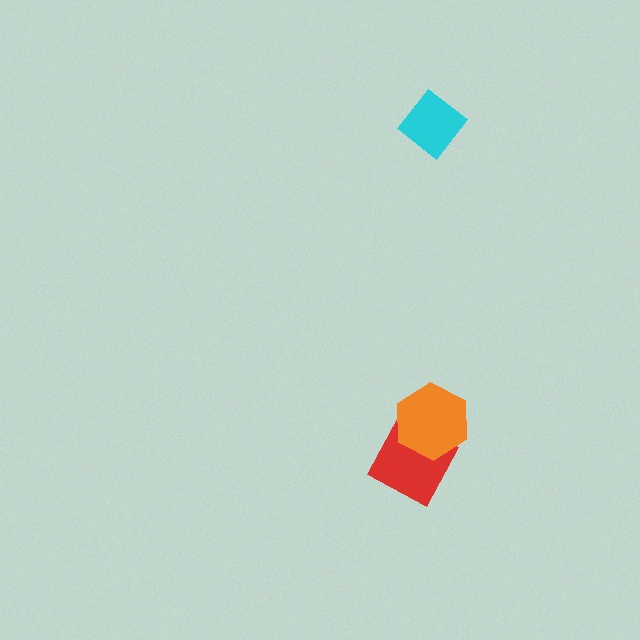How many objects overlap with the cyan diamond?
0 objects overlap with the cyan diamond.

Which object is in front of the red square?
The orange hexagon is in front of the red square.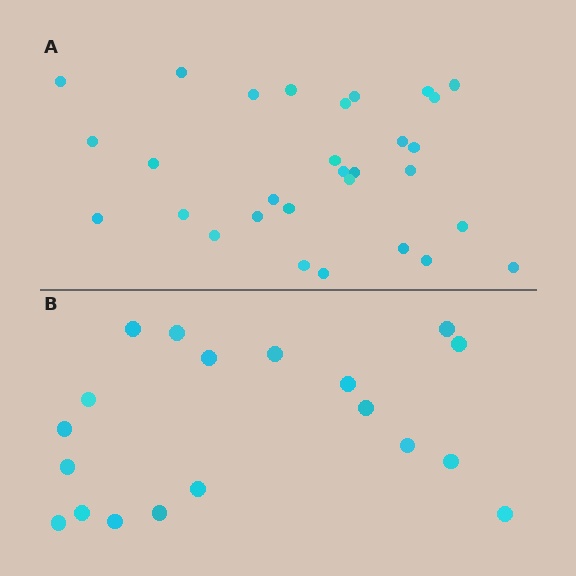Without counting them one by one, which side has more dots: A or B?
Region A (the top region) has more dots.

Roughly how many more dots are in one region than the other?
Region A has roughly 12 or so more dots than region B.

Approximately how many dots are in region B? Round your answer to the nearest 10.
About 20 dots. (The exact count is 19, which rounds to 20.)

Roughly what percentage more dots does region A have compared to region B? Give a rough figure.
About 60% more.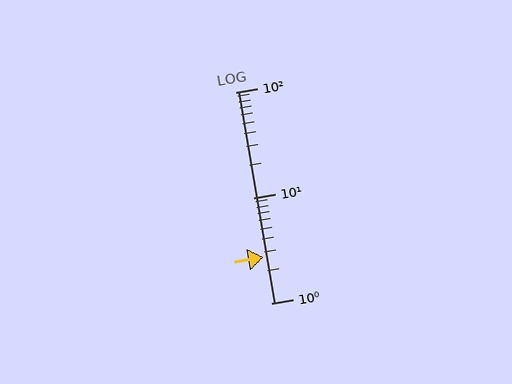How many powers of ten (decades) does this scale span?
The scale spans 2 decades, from 1 to 100.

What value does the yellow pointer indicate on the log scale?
The pointer indicates approximately 2.7.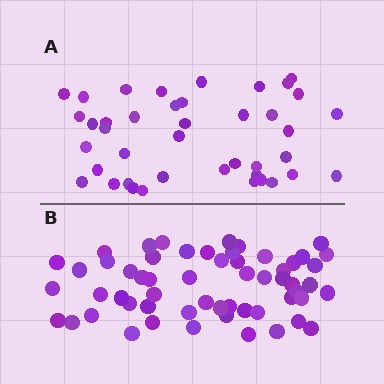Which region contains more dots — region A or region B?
Region B (the bottom region) has more dots.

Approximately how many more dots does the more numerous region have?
Region B has approximately 15 more dots than region A.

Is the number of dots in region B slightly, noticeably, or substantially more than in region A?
Region B has noticeably more, but not dramatically so. The ratio is roughly 1.4 to 1.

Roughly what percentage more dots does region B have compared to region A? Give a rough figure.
About 40% more.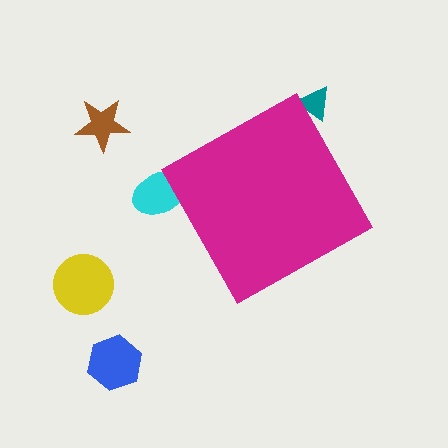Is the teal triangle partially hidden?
Yes, the teal triangle is partially hidden behind the magenta diamond.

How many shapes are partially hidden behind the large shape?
2 shapes are partially hidden.